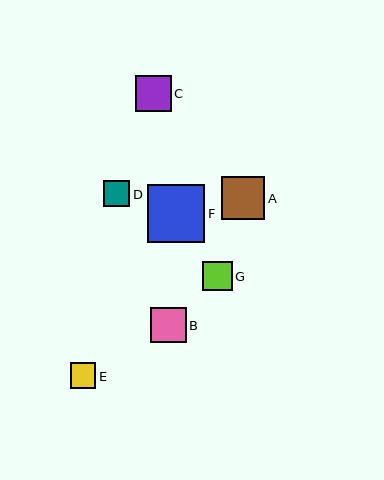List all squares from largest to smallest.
From largest to smallest: F, A, C, B, G, D, E.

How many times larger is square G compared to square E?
Square G is approximately 1.2 times the size of square E.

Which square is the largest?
Square F is the largest with a size of approximately 57 pixels.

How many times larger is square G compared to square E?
Square G is approximately 1.2 times the size of square E.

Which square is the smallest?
Square E is the smallest with a size of approximately 25 pixels.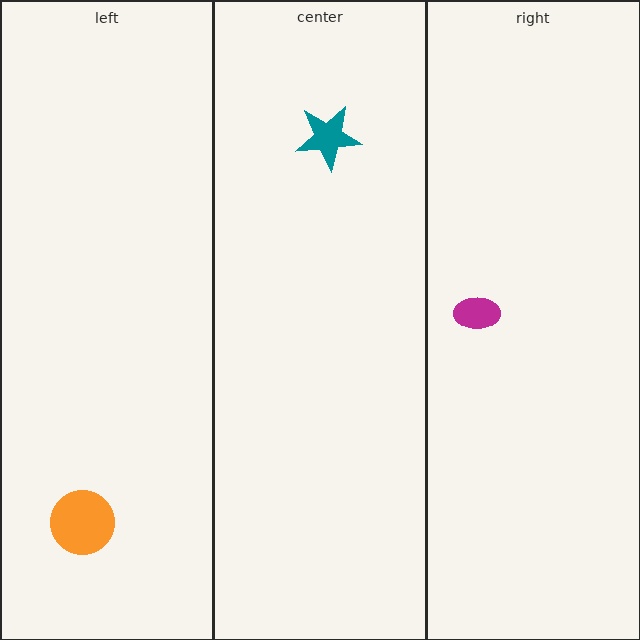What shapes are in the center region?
The teal star.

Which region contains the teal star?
The center region.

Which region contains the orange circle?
The left region.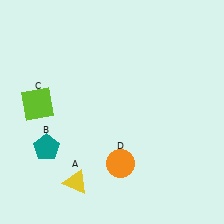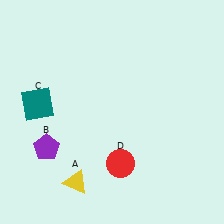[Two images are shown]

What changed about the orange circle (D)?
In Image 1, D is orange. In Image 2, it changed to red.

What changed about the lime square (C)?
In Image 1, C is lime. In Image 2, it changed to teal.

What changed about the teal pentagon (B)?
In Image 1, B is teal. In Image 2, it changed to purple.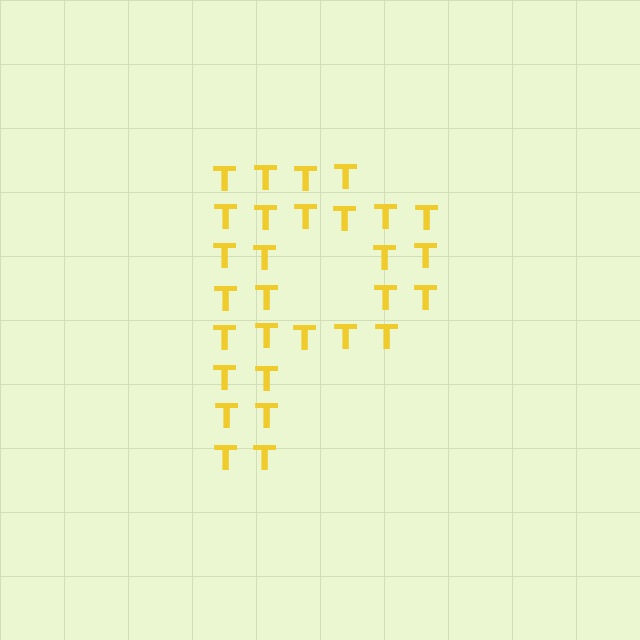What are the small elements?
The small elements are letter T's.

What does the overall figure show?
The overall figure shows the letter P.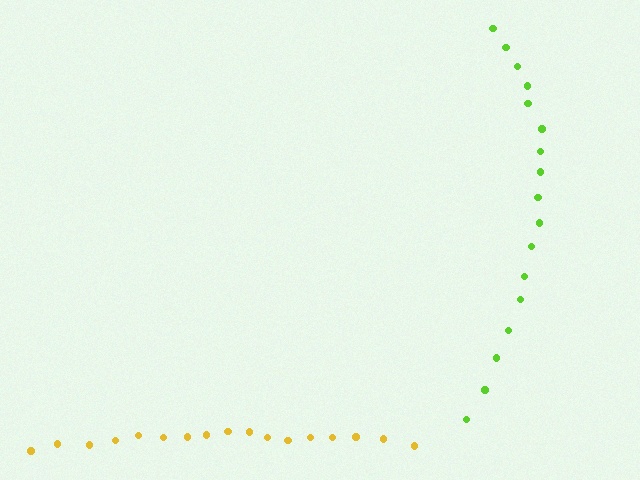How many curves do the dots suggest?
There are 2 distinct paths.